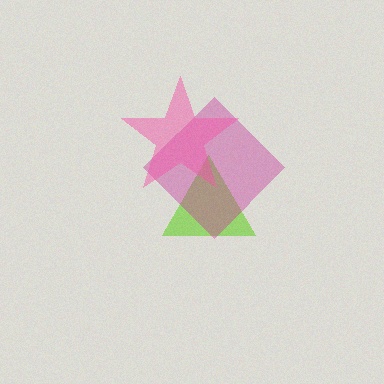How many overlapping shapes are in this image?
There are 3 overlapping shapes in the image.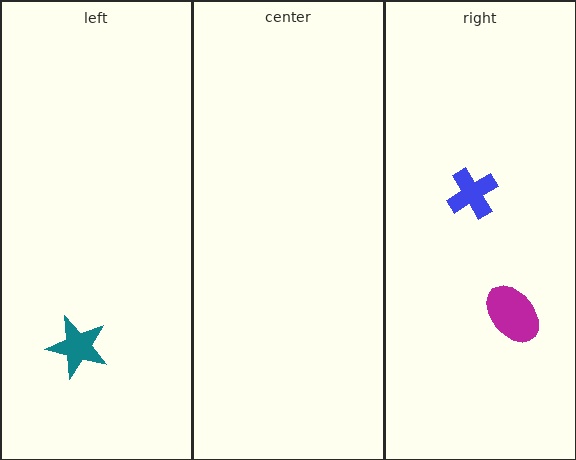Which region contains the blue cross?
The right region.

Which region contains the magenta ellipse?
The right region.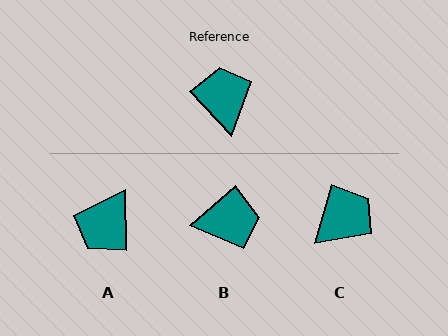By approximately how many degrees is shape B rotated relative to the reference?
Approximately 93 degrees clockwise.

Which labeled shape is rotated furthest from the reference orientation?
A, about 137 degrees away.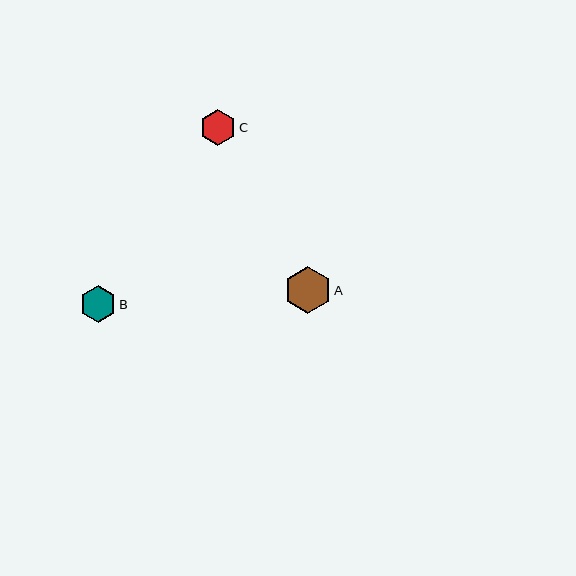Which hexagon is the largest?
Hexagon A is the largest with a size of approximately 47 pixels.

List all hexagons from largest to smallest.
From largest to smallest: A, B, C.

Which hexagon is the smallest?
Hexagon C is the smallest with a size of approximately 36 pixels.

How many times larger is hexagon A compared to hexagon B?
Hexagon A is approximately 1.3 times the size of hexagon B.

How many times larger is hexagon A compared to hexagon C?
Hexagon A is approximately 1.3 times the size of hexagon C.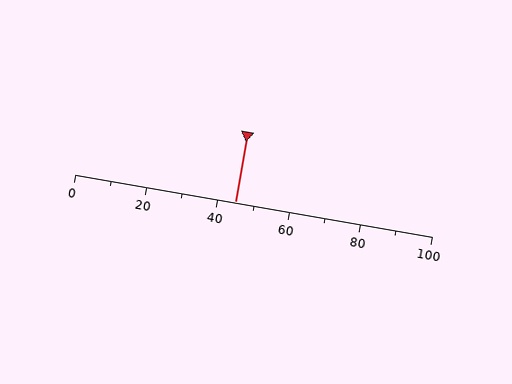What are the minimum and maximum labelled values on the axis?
The axis runs from 0 to 100.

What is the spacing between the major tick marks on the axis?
The major ticks are spaced 20 apart.